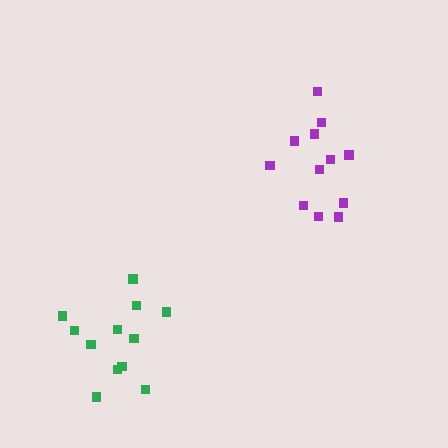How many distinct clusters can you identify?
There are 2 distinct clusters.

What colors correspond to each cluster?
The clusters are colored: green, purple.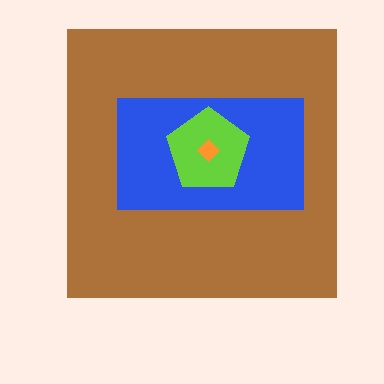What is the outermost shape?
The brown square.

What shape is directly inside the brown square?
The blue rectangle.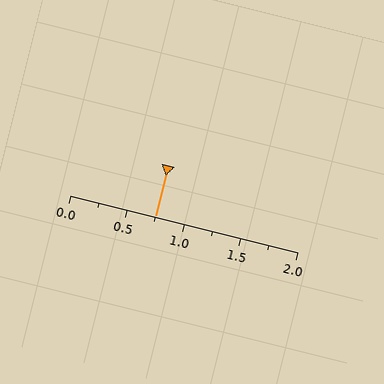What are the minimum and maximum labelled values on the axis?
The axis runs from 0.0 to 2.0.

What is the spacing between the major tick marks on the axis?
The major ticks are spaced 0.5 apart.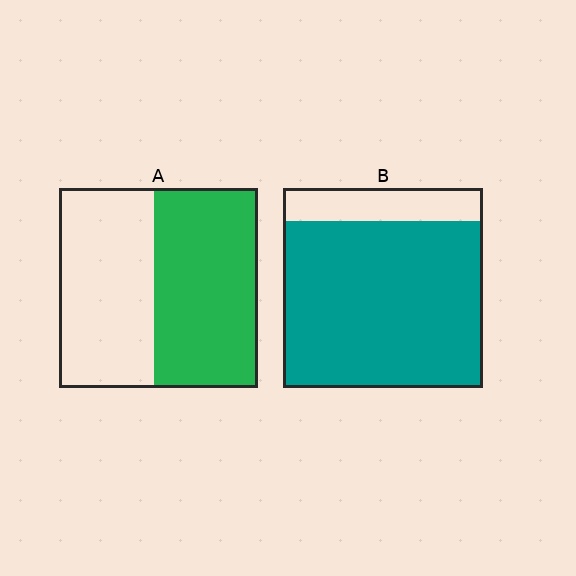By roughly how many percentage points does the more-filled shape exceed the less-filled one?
By roughly 30 percentage points (B over A).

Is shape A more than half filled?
Roughly half.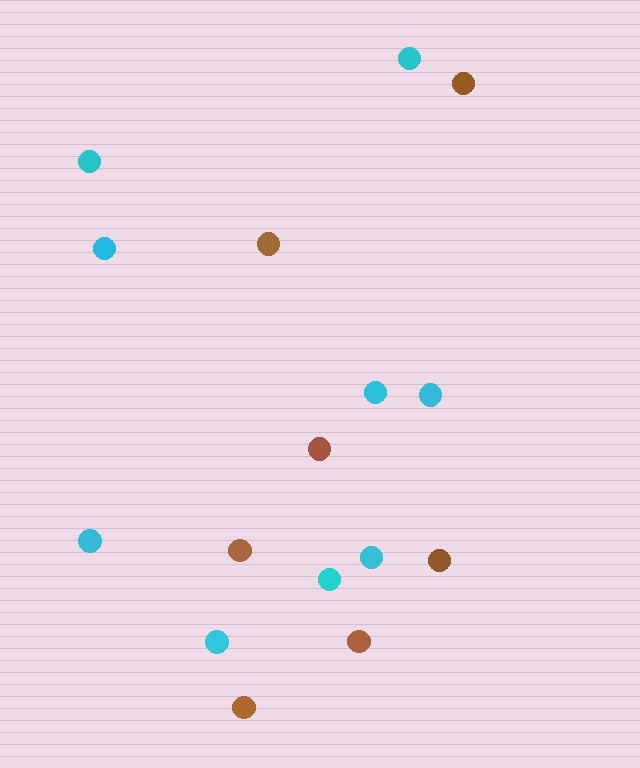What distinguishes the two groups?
There are 2 groups: one group of brown circles (7) and one group of cyan circles (9).